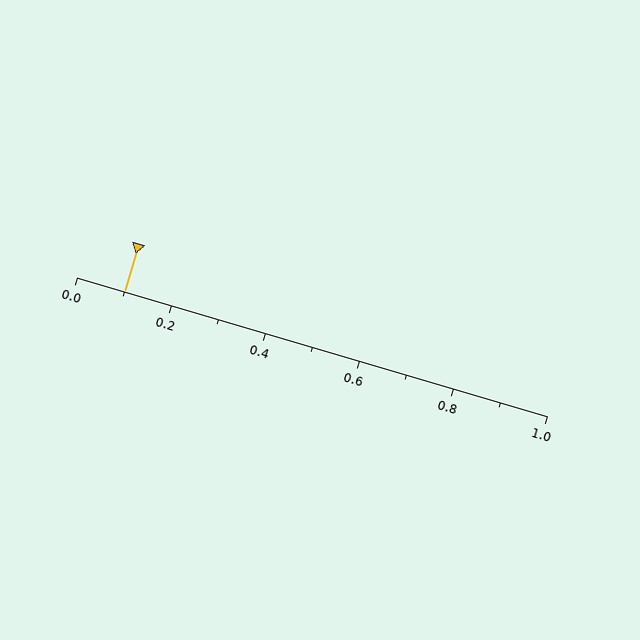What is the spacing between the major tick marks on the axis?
The major ticks are spaced 0.2 apart.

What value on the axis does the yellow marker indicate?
The marker indicates approximately 0.1.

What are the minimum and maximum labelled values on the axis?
The axis runs from 0.0 to 1.0.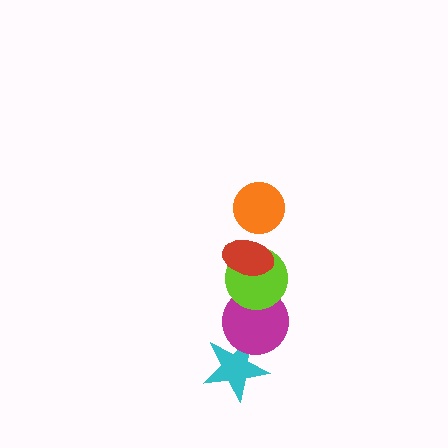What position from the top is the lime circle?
The lime circle is 3rd from the top.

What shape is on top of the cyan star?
The magenta circle is on top of the cyan star.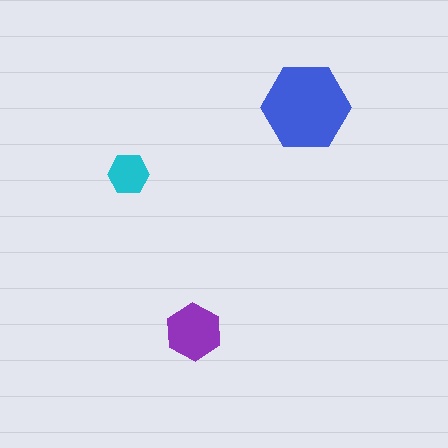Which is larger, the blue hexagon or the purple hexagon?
The blue one.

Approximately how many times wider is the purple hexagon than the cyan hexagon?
About 1.5 times wider.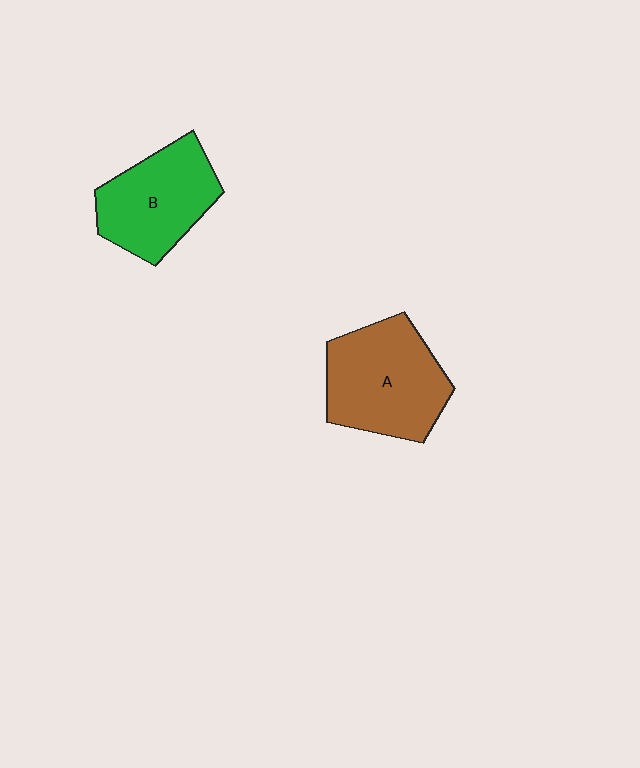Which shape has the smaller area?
Shape B (green).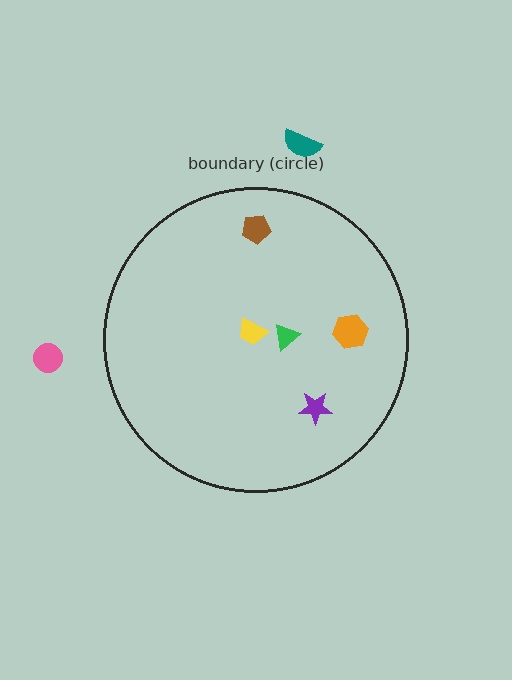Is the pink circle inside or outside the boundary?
Outside.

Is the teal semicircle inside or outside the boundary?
Outside.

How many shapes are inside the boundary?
5 inside, 2 outside.